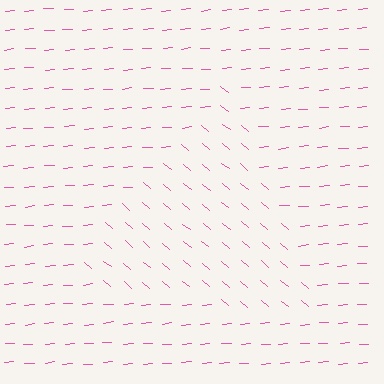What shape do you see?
I see a triangle.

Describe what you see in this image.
The image is filled with small pink line segments. A triangle region in the image has lines oriented differently from the surrounding lines, creating a visible texture boundary.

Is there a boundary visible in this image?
Yes, there is a texture boundary formed by a change in line orientation.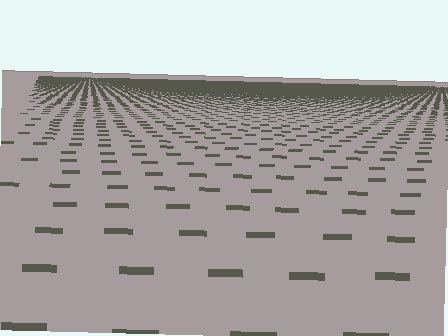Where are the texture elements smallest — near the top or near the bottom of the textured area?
Near the top.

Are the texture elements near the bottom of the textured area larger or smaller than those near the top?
Larger. Near the bottom, elements are closer to the viewer and appear at a bigger on-screen size.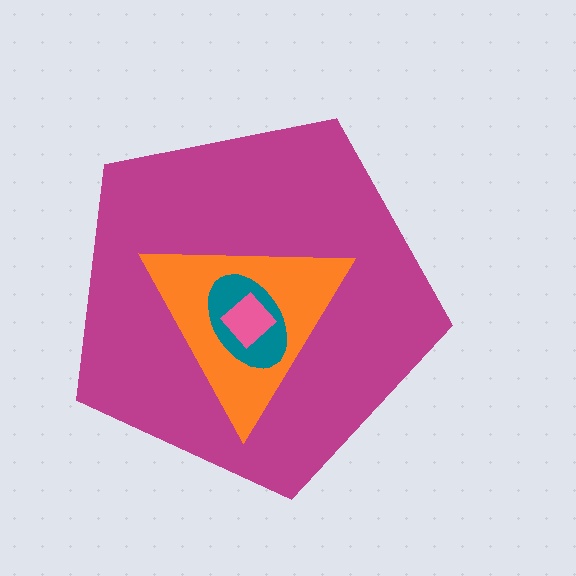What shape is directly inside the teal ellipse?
The pink diamond.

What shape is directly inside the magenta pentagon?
The orange triangle.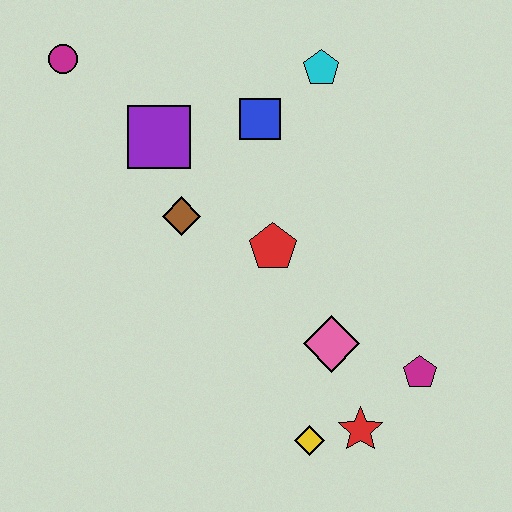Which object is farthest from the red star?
The magenta circle is farthest from the red star.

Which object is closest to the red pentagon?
The brown diamond is closest to the red pentagon.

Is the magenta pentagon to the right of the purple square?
Yes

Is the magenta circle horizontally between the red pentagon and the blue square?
No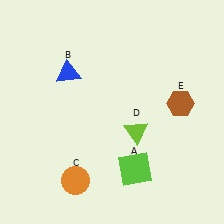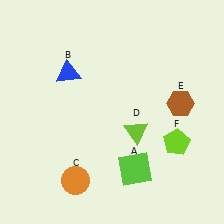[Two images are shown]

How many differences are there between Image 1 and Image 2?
There is 1 difference between the two images.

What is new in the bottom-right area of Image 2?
A lime pentagon (F) was added in the bottom-right area of Image 2.